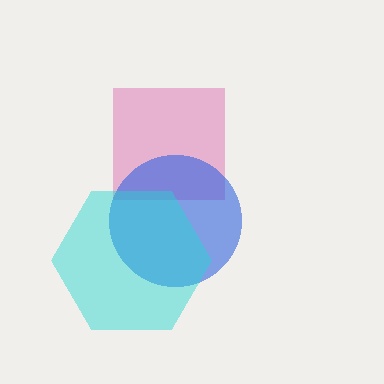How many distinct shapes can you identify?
There are 3 distinct shapes: a pink square, a blue circle, a cyan hexagon.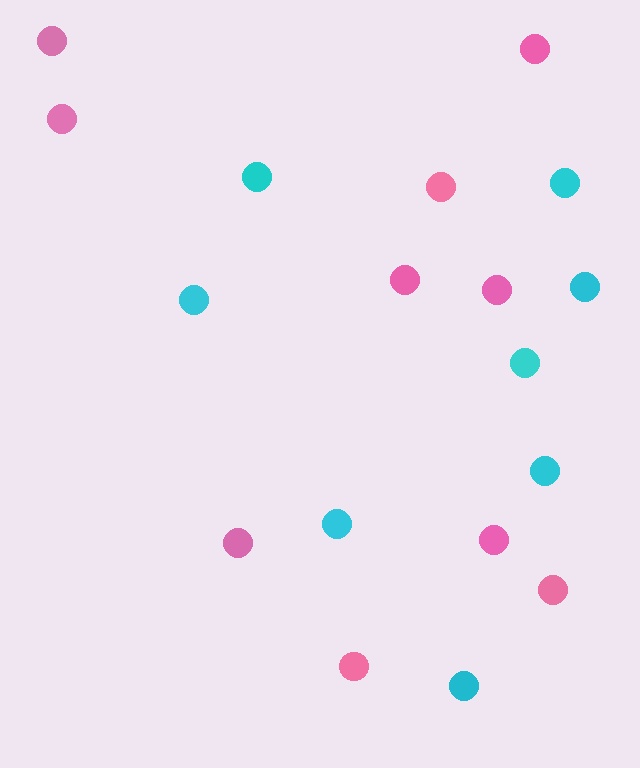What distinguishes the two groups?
There are 2 groups: one group of cyan circles (8) and one group of pink circles (10).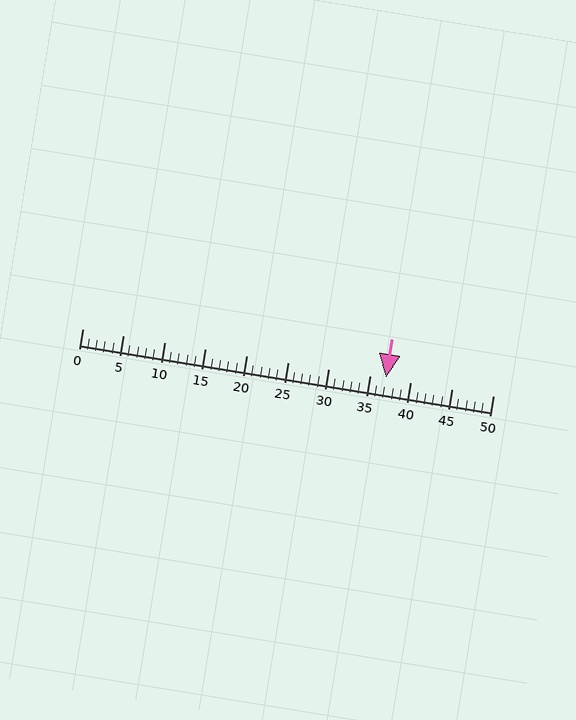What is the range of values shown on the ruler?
The ruler shows values from 0 to 50.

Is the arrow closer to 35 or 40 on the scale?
The arrow is closer to 35.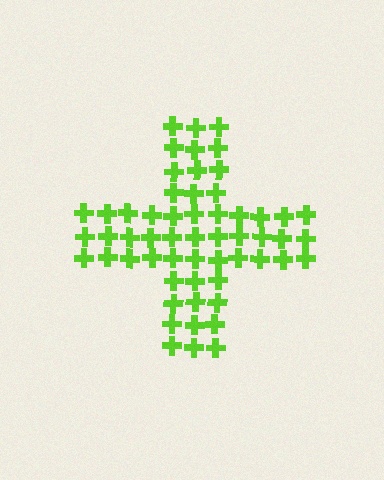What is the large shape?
The large shape is a cross.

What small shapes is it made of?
It is made of small crosses.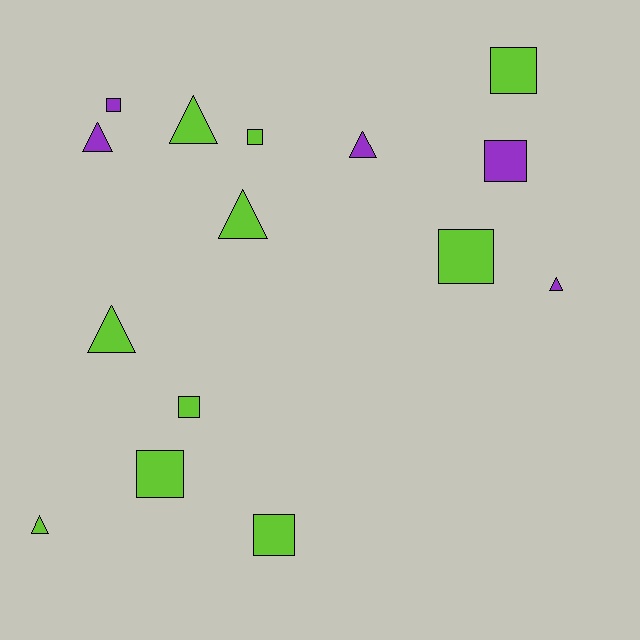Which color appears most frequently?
Lime, with 10 objects.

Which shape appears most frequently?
Square, with 8 objects.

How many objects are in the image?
There are 15 objects.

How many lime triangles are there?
There are 4 lime triangles.